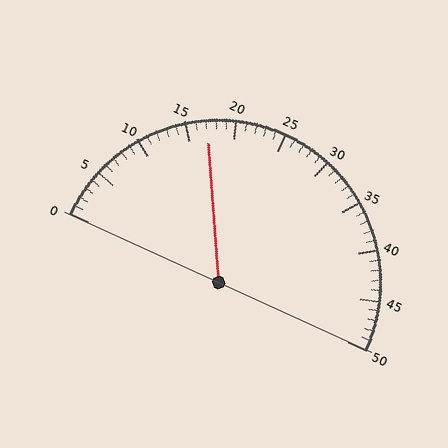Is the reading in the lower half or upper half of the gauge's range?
The reading is in the lower half of the range (0 to 50).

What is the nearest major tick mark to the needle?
The nearest major tick mark is 15.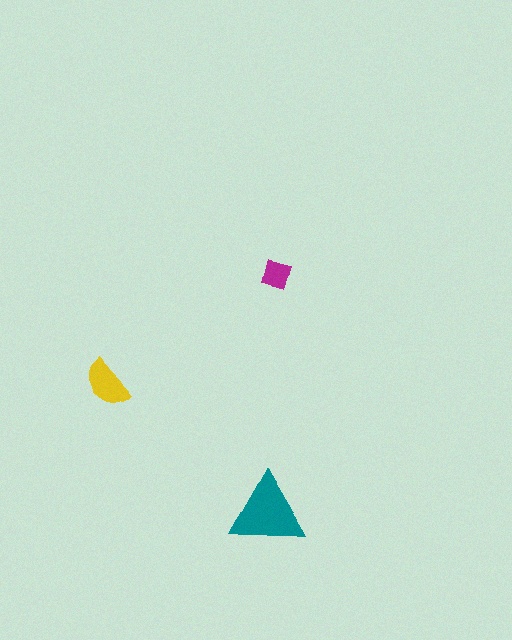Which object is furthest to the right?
The magenta diamond is rightmost.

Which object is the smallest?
The magenta diamond.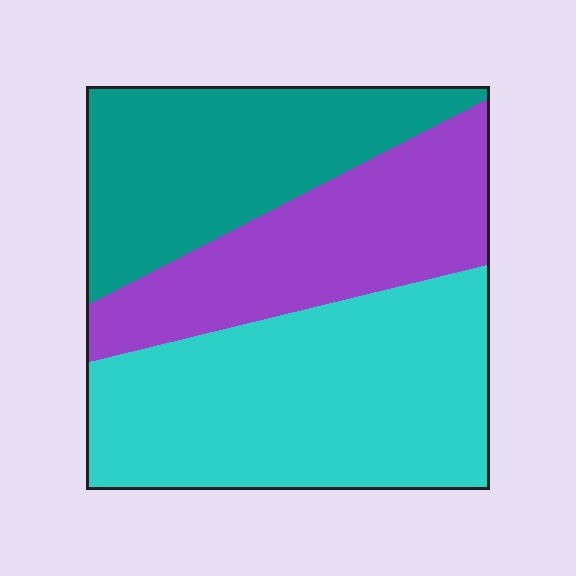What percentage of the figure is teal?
Teal covers around 30% of the figure.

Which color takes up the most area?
Cyan, at roughly 45%.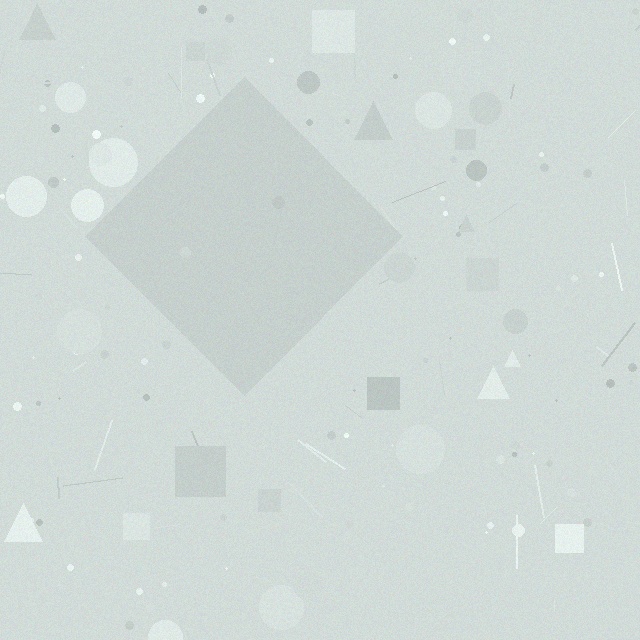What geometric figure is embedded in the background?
A diamond is embedded in the background.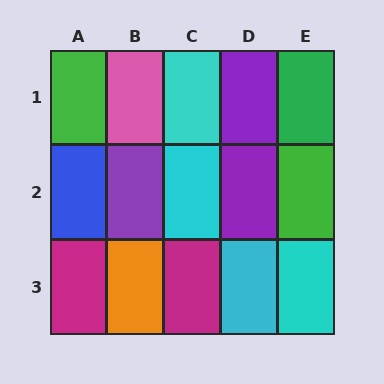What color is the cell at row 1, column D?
Purple.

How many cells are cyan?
4 cells are cyan.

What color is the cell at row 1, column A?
Green.